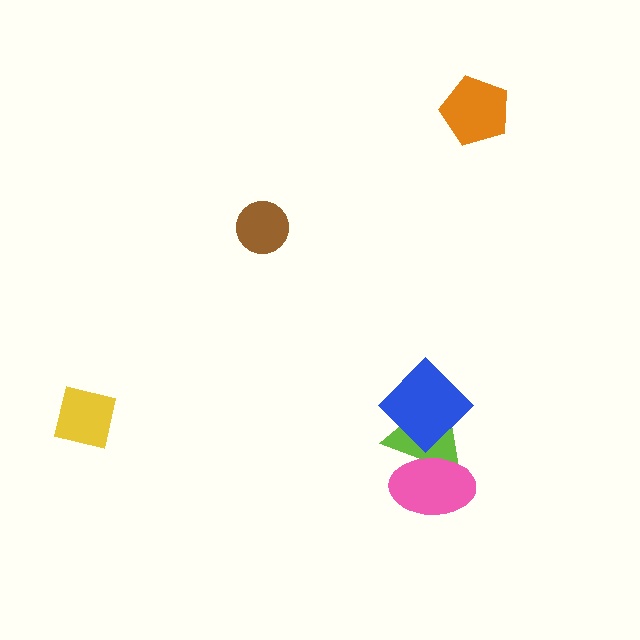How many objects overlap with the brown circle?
0 objects overlap with the brown circle.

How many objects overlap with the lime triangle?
2 objects overlap with the lime triangle.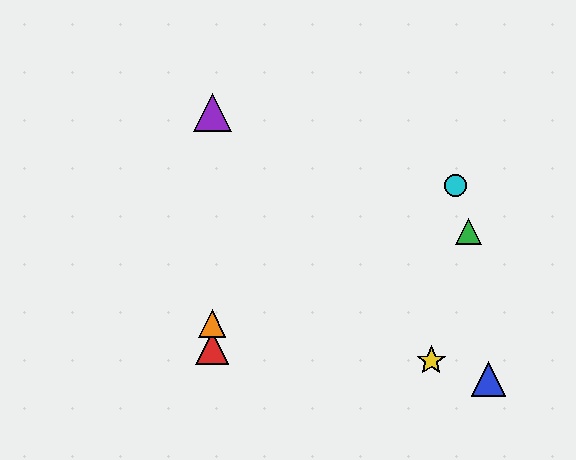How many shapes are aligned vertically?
3 shapes (the red triangle, the purple triangle, the orange triangle) are aligned vertically.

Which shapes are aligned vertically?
The red triangle, the purple triangle, the orange triangle are aligned vertically.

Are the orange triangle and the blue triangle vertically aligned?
No, the orange triangle is at x≈212 and the blue triangle is at x≈488.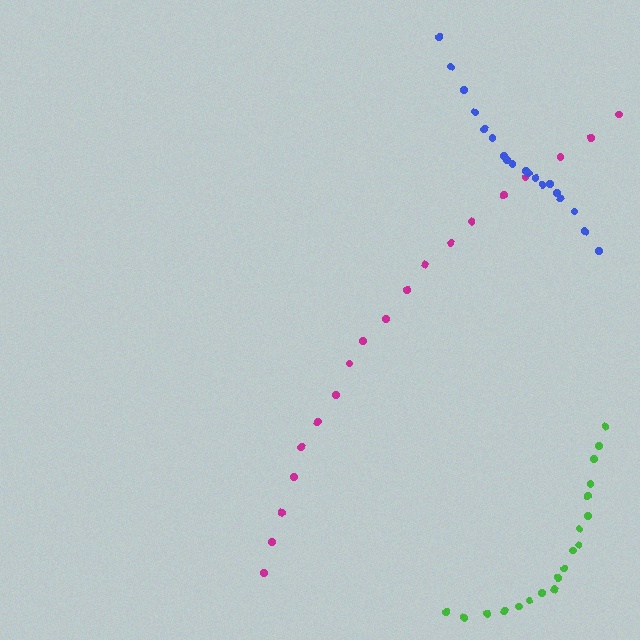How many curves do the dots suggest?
There are 3 distinct paths.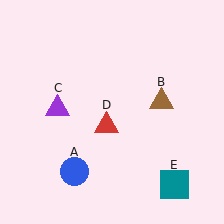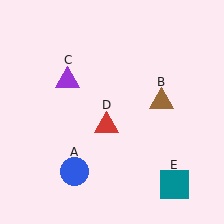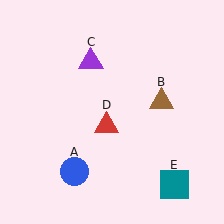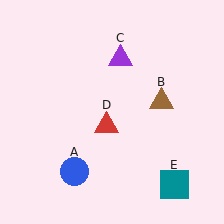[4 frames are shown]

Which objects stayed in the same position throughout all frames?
Blue circle (object A) and brown triangle (object B) and red triangle (object D) and teal square (object E) remained stationary.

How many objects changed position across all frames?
1 object changed position: purple triangle (object C).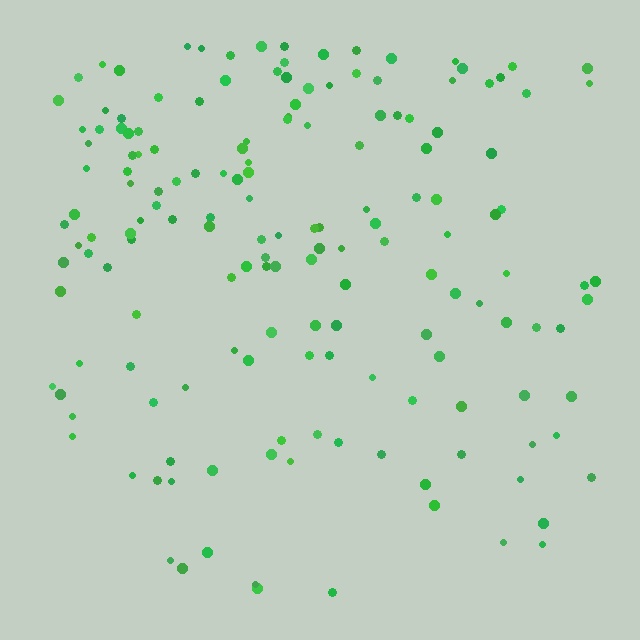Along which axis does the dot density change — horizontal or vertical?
Vertical.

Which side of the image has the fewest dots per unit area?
The bottom.